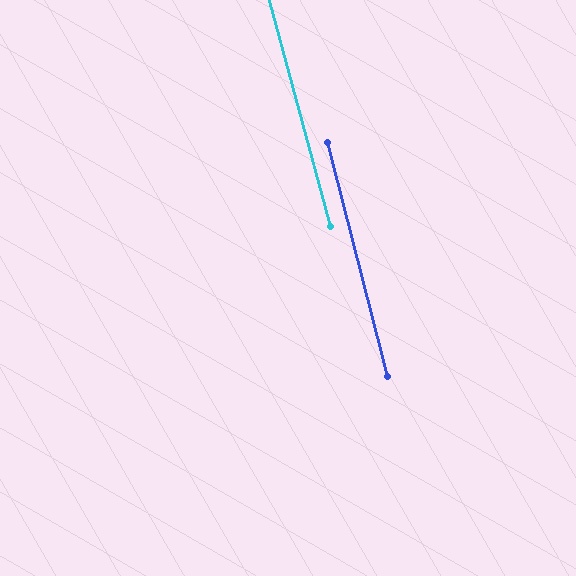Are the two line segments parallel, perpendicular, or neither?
Parallel — their directions differ by only 0.7°.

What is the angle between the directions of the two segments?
Approximately 1 degree.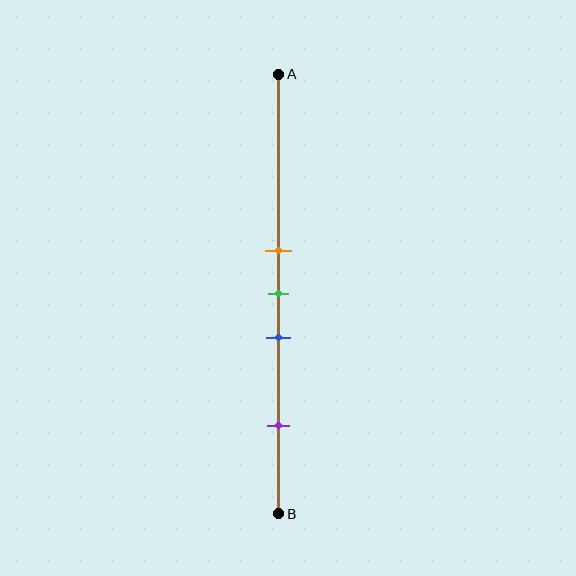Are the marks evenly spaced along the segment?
No, the marks are not evenly spaced.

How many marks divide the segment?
There are 4 marks dividing the segment.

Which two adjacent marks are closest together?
The orange and green marks are the closest adjacent pair.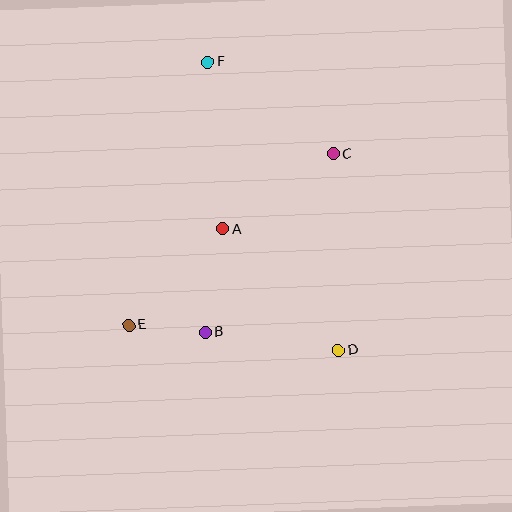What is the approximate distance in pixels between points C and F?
The distance between C and F is approximately 156 pixels.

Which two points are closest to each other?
Points B and E are closest to each other.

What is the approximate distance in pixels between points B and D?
The distance between B and D is approximately 134 pixels.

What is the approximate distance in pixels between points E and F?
The distance between E and F is approximately 275 pixels.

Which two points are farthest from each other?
Points D and F are farthest from each other.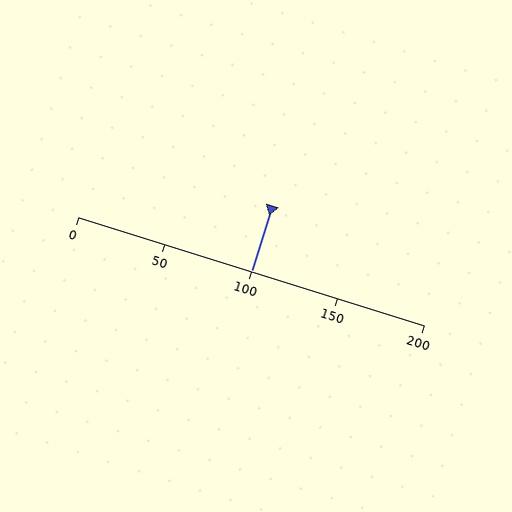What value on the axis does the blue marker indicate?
The marker indicates approximately 100.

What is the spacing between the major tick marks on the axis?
The major ticks are spaced 50 apart.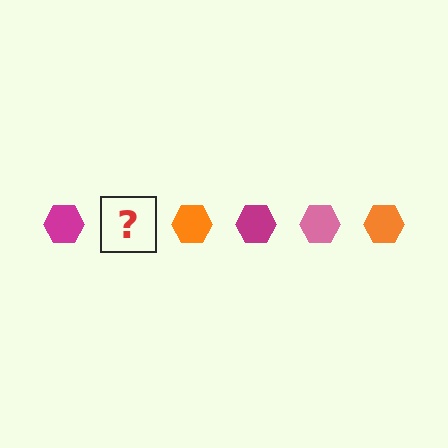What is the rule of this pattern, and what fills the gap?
The rule is that the pattern cycles through magenta, pink, orange hexagons. The gap should be filled with a pink hexagon.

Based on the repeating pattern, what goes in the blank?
The blank should be a pink hexagon.